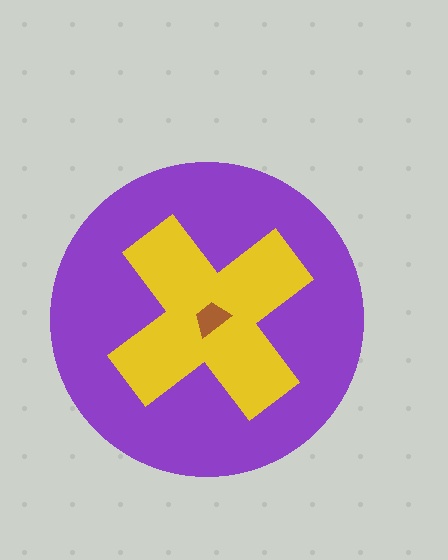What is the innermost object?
The brown trapezoid.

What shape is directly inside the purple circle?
The yellow cross.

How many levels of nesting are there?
3.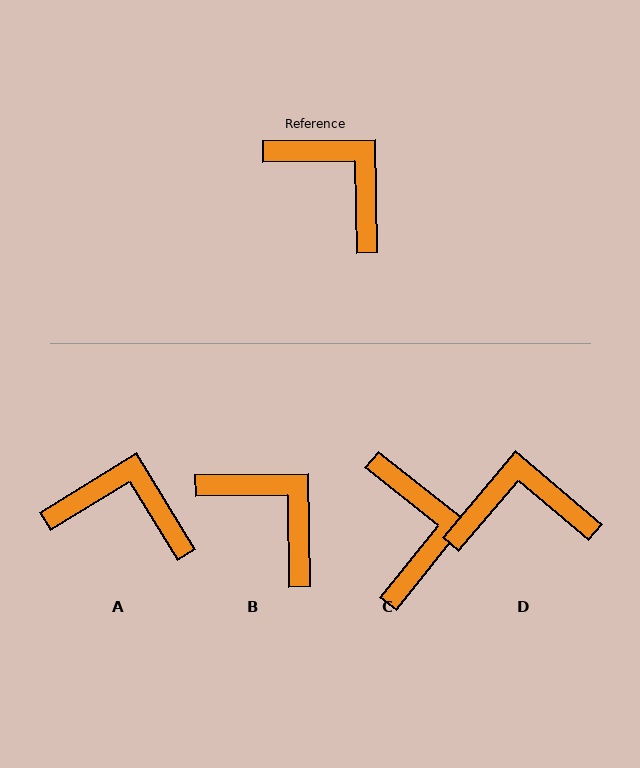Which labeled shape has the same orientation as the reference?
B.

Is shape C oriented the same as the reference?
No, it is off by about 39 degrees.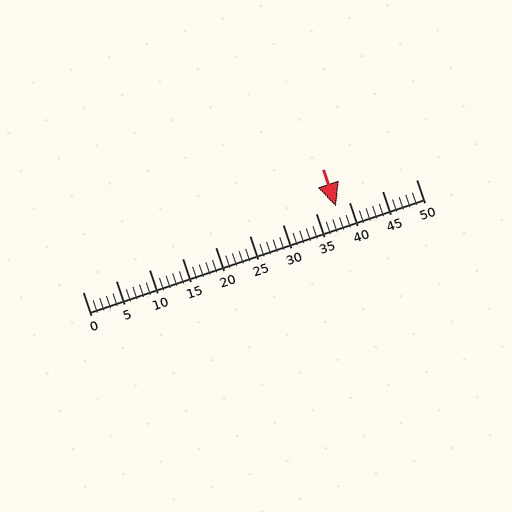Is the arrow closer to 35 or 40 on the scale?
The arrow is closer to 40.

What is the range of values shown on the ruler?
The ruler shows values from 0 to 50.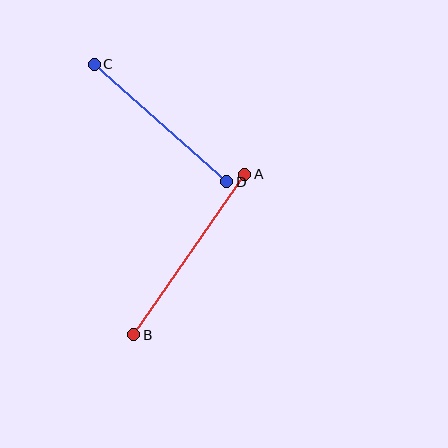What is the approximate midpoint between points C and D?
The midpoint is at approximately (160, 123) pixels.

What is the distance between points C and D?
The distance is approximately 177 pixels.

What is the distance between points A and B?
The distance is approximately 195 pixels.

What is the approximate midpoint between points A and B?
The midpoint is at approximately (189, 255) pixels.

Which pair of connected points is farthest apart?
Points A and B are farthest apart.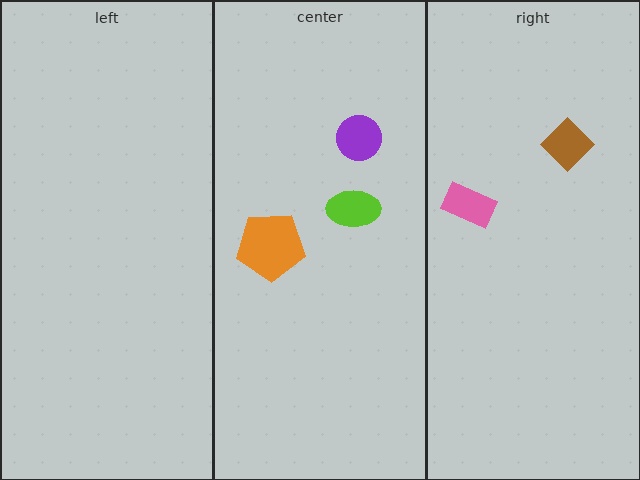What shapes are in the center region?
The purple circle, the orange pentagon, the lime ellipse.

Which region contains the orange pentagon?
The center region.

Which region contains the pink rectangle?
The right region.